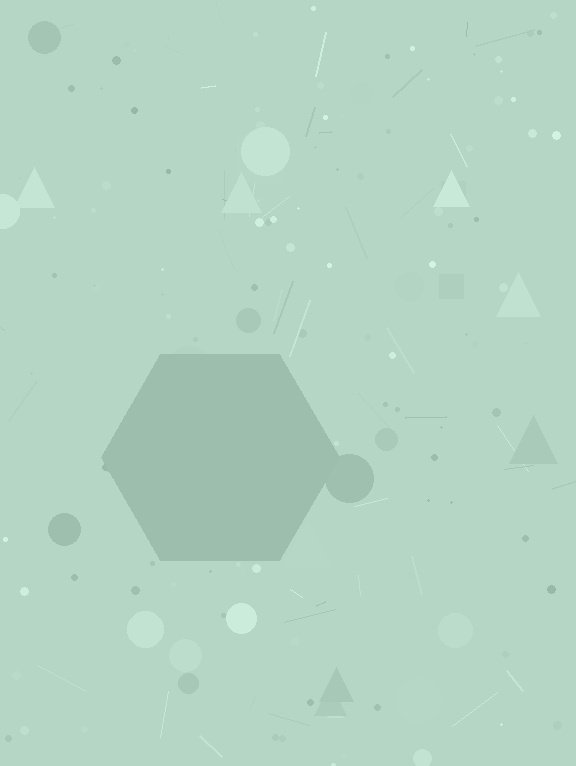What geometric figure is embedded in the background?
A hexagon is embedded in the background.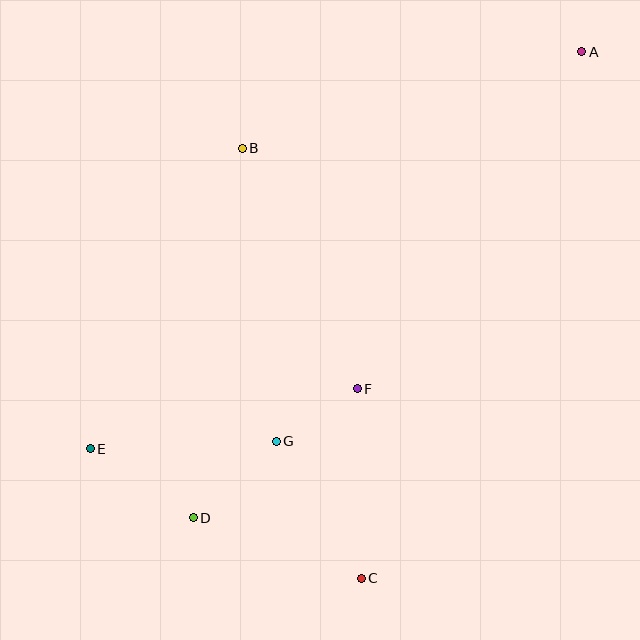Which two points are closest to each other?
Points F and G are closest to each other.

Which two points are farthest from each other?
Points A and E are farthest from each other.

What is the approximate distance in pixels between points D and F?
The distance between D and F is approximately 208 pixels.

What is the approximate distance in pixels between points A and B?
The distance between A and B is approximately 353 pixels.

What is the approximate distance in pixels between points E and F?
The distance between E and F is approximately 273 pixels.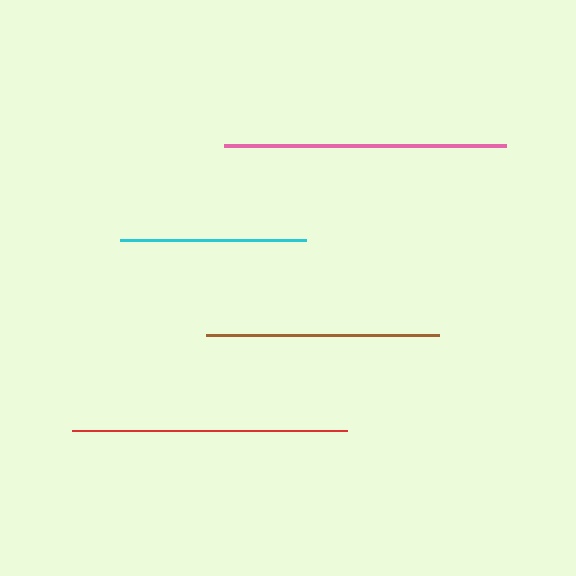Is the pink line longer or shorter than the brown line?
The pink line is longer than the brown line.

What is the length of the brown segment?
The brown segment is approximately 233 pixels long.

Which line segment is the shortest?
The cyan line is the shortest at approximately 186 pixels.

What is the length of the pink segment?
The pink segment is approximately 282 pixels long.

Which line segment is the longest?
The pink line is the longest at approximately 282 pixels.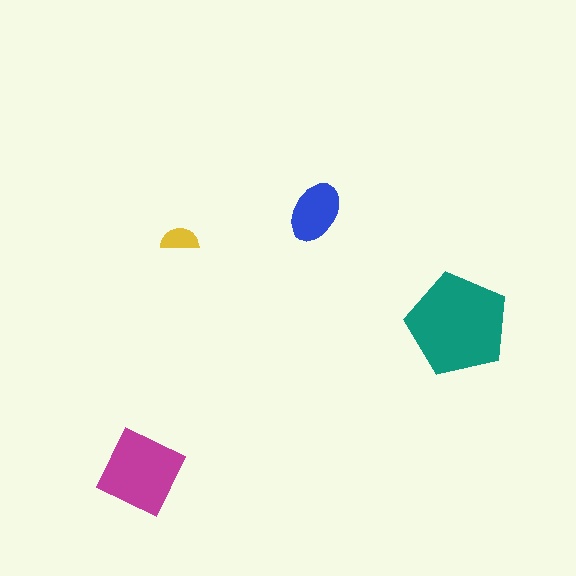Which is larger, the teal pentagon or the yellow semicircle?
The teal pentagon.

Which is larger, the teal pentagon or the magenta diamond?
The teal pentagon.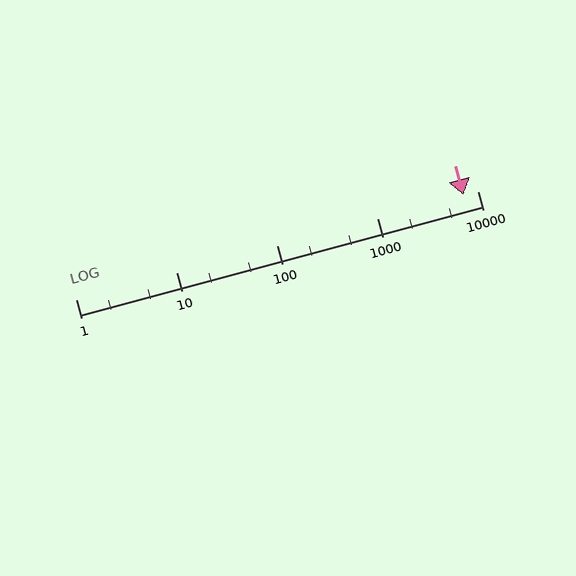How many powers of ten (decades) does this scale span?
The scale spans 4 decades, from 1 to 10000.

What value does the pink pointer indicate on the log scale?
The pointer indicates approximately 7300.